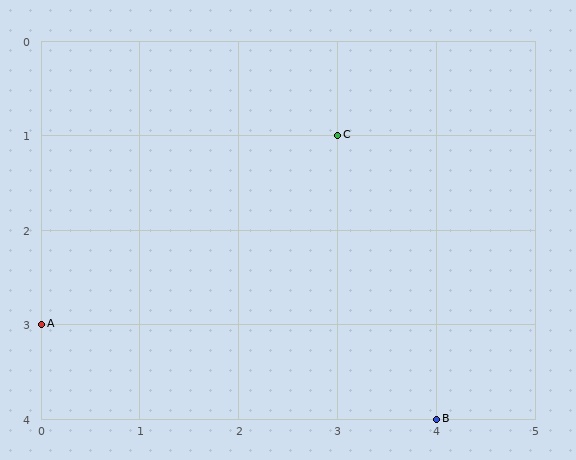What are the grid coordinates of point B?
Point B is at grid coordinates (4, 4).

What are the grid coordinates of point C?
Point C is at grid coordinates (3, 1).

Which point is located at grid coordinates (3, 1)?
Point C is at (3, 1).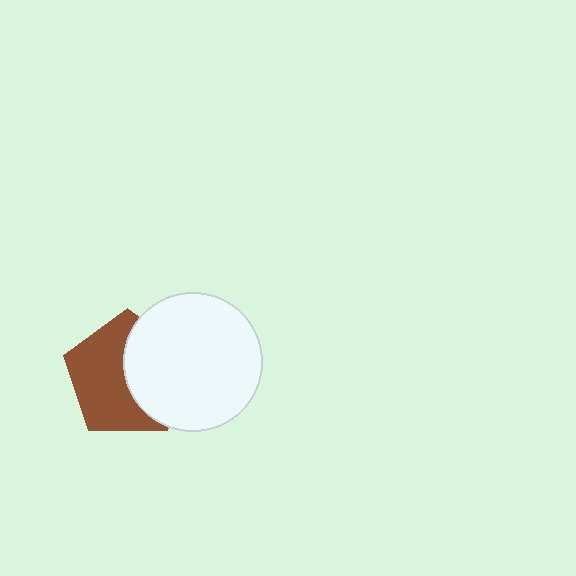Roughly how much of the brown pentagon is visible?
About half of it is visible (roughly 57%).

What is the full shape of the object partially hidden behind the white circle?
The partially hidden object is a brown pentagon.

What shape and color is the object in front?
The object in front is a white circle.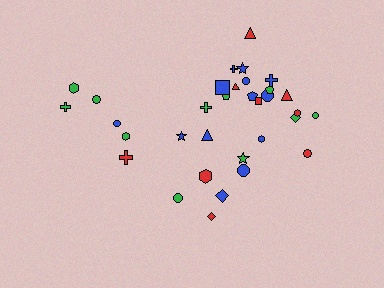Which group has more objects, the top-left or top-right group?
The top-right group.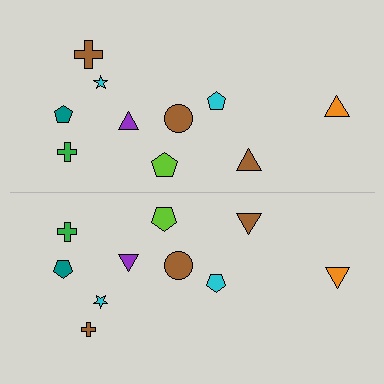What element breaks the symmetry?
The brown cross on the bottom side has a different size than its mirror counterpart.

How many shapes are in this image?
There are 20 shapes in this image.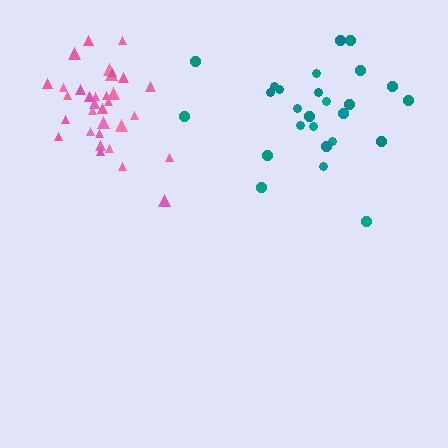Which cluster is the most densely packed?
Pink.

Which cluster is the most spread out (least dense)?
Teal.